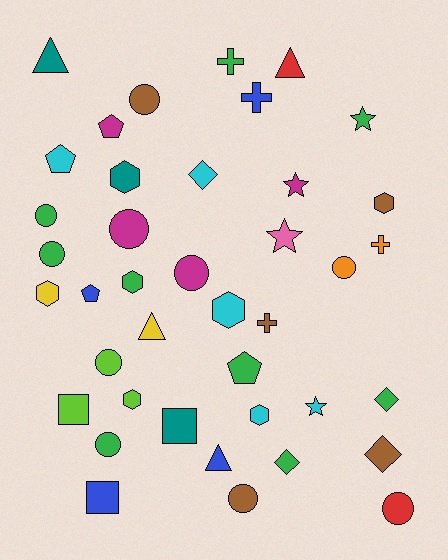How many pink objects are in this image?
There is 1 pink object.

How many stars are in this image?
There are 4 stars.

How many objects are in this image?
There are 40 objects.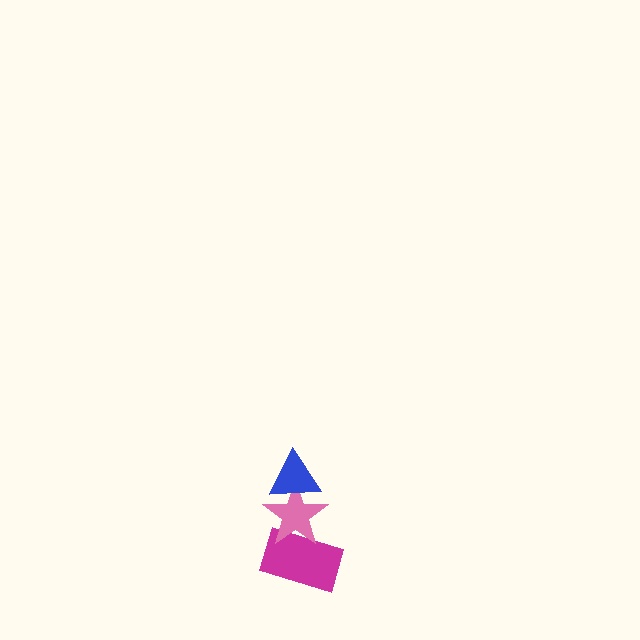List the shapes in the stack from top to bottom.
From top to bottom: the blue triangle, the pink star, the magenta rectangle.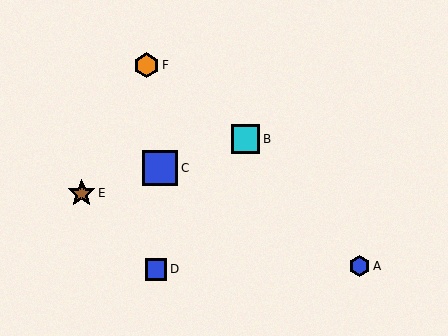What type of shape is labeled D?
Shape D is a blue square.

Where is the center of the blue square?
The center of the blue square is at (156, 269).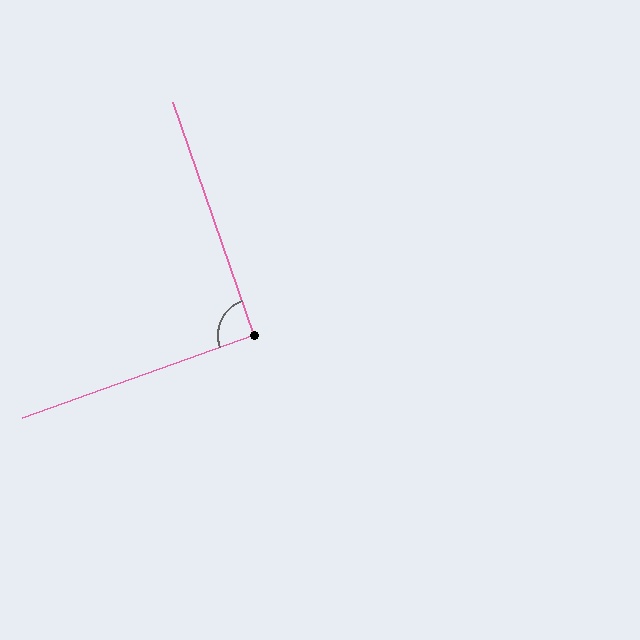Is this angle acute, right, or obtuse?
It is approximately a right angle.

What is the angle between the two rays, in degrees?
Approximately 91 degrees.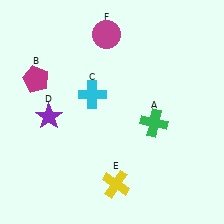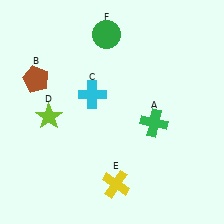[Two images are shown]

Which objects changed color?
B changed from magenta to brown. D changed from purple to lime. F changed from magenta to green.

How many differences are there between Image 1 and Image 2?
There are 3 differences between the two images.